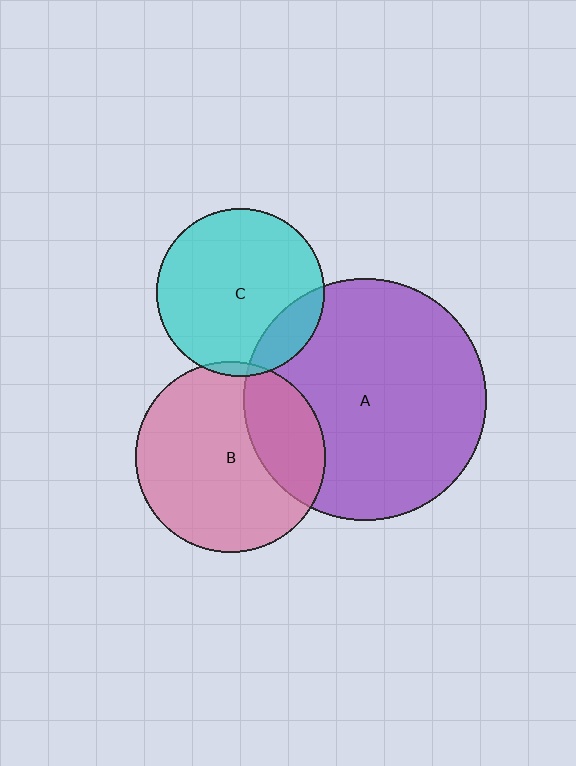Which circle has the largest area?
Circle A (purple).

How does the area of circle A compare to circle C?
Approximately 2.1 times.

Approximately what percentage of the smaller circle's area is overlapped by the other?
Approximately 5%.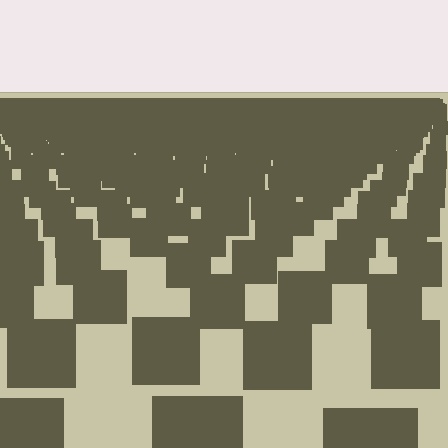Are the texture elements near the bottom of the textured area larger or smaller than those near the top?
Larger. Near the bottom, elements are closer to the viewer and appear at a bigger on-screen size.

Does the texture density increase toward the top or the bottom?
Density increases toward the top.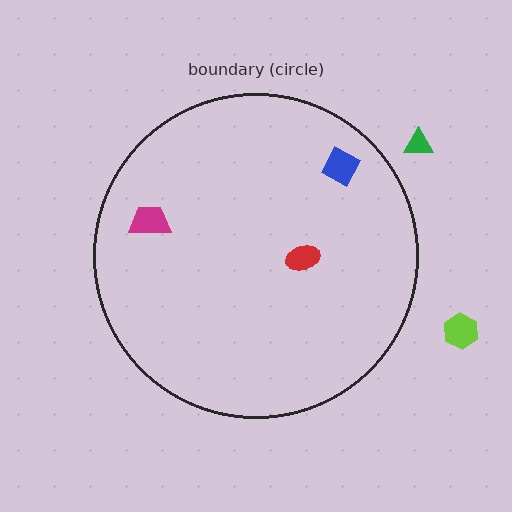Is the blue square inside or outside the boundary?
Inside.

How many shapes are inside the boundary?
3 inside, 2 outside.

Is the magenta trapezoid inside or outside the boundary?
Inside.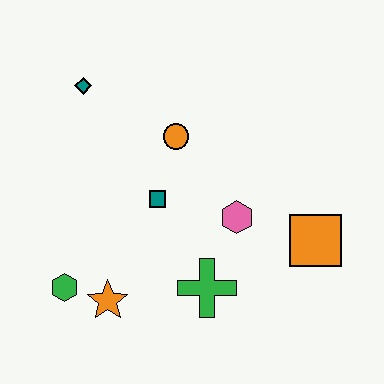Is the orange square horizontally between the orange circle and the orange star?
No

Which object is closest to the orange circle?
The teal square is closest to the orange circle.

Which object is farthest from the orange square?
The teal diamond is farthest from the orange square.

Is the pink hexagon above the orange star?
Yes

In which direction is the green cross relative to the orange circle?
The green cross is below the orange circle.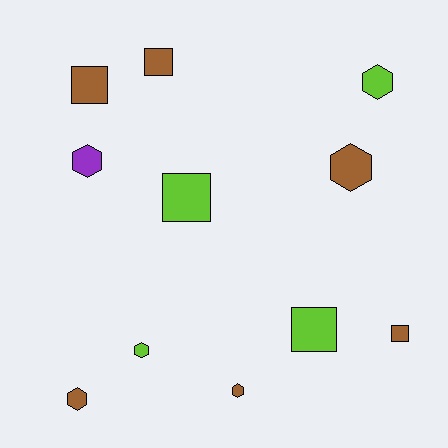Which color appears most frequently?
Brown, with 6 objects.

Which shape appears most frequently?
Hexagon, with 6 objects.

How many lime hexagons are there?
There are 2 lime hexagons.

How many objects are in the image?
There are 11 objects.